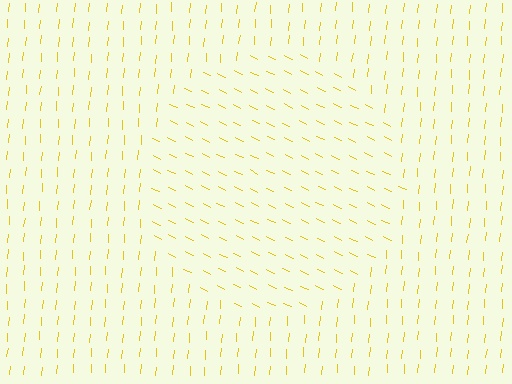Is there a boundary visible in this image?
Yes, there is a texture boundary formed by a change in line orientation.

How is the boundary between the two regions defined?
The boundary is defined purely by a change in line orientation (approximately 69 degrees difference). All lines are the same color and thickness.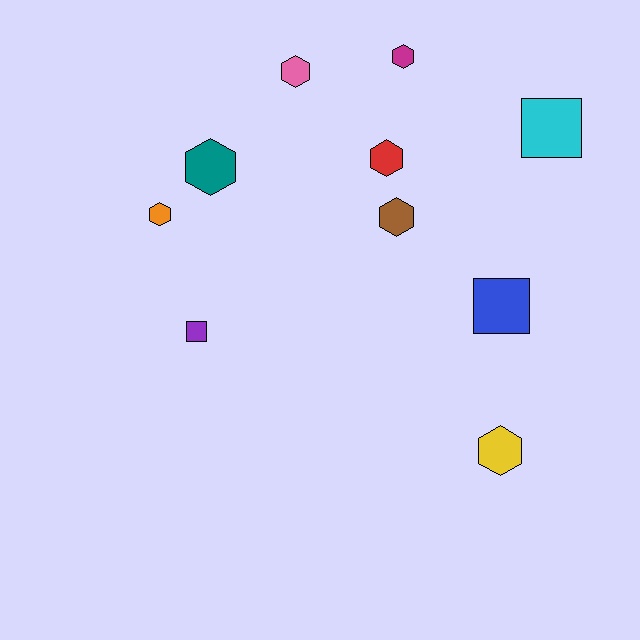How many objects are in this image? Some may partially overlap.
There are 10 objects.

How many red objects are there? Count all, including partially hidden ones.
There is 1 red object.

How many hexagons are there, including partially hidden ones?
There are 7 hexagons.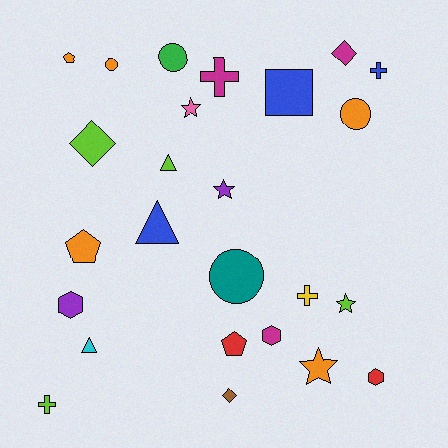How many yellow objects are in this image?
There is 1 yellow object.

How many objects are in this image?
There are 25 objects.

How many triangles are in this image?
There are 3 triangles.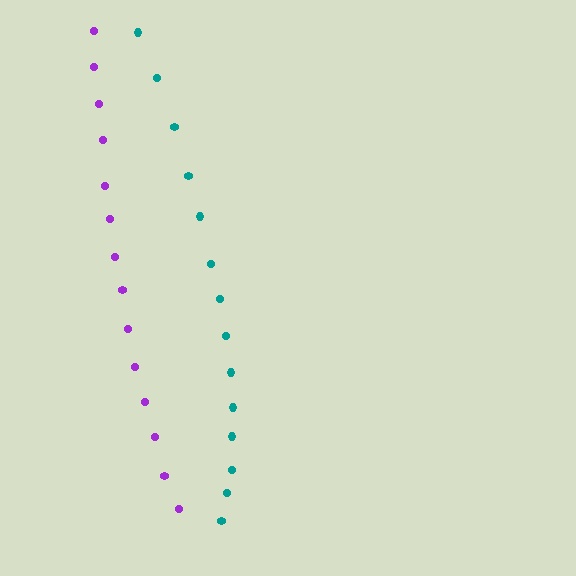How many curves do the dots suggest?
There are 2 distinct paths.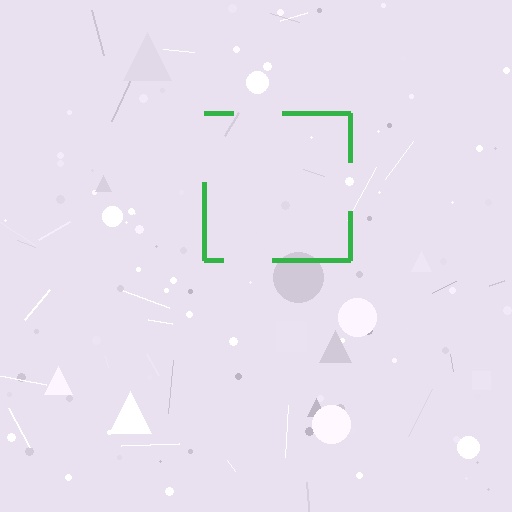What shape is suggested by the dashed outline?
The dashed outline suggests a square.